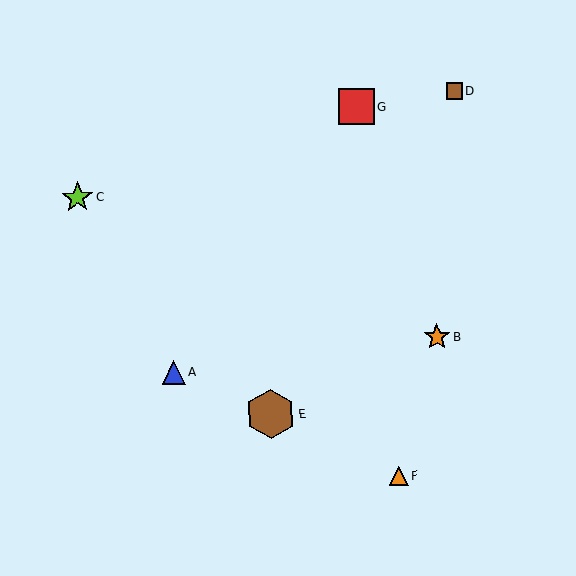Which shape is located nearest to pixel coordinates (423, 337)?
The orange star (labeled B) at (437, 337) is nearest to that location.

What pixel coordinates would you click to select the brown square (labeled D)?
Click at (454, 91) to select the brown square D.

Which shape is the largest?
The brown hexagon (labeled E) is the largest.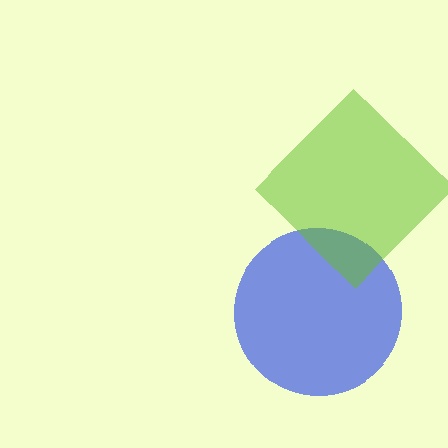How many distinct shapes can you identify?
There are 2 distinct shapes: a blue circle, a lime diamond.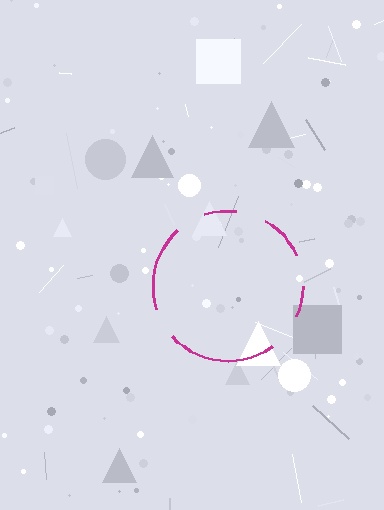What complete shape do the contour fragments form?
The contour fragments form a circle.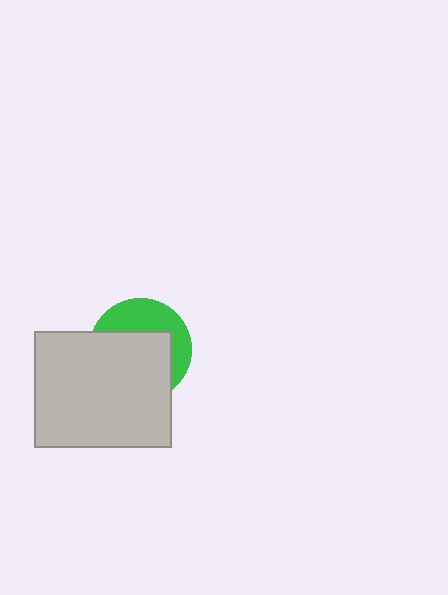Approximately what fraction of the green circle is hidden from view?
Roughly 61% of the green circle is hidden behind the light gray rectangle.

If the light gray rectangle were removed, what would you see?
You would see the complete green circle.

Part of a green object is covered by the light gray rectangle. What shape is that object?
It is a circle.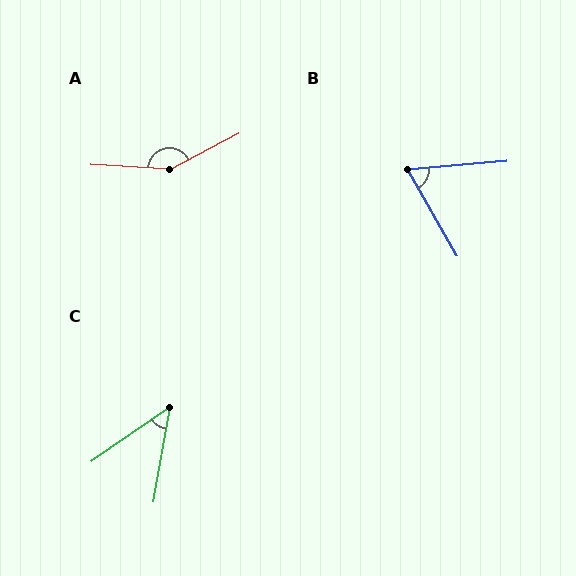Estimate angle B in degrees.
Approximately 65 degrees.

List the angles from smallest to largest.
C (46°), B (65°), A (149°).